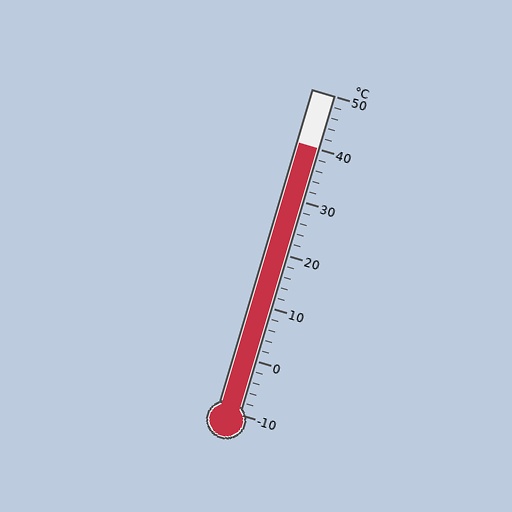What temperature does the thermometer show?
The thermometer shows approximately 40°C.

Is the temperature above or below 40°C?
The temperature is at 40°C.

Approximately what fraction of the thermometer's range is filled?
The thermometer is filled to approximately 85% of its range.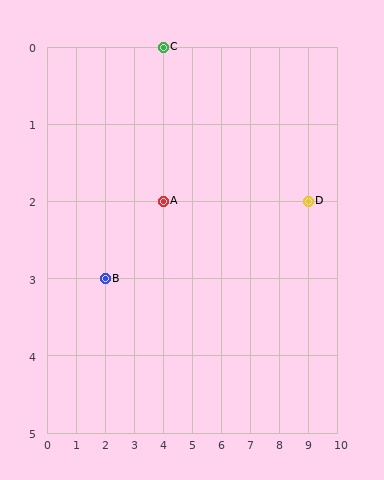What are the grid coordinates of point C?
Point C is at grid coordinates (4, 0).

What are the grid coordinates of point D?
Point D is at grid coordinates (9, 2).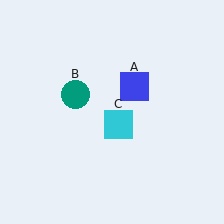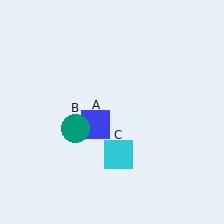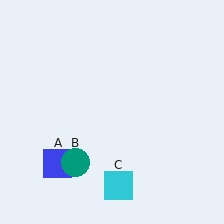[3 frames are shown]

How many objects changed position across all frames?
3 objects changed position: blue square (object A), teal circle (object B), cyan square (object C).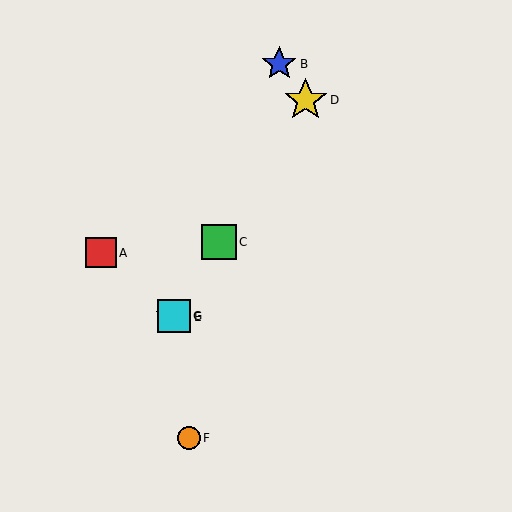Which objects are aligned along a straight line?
Objects C, D, E, G are aligned along a straight line.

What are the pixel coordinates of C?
Object C is at (219, 242).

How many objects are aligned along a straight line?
4 objects (C, D, E, G) are aligned along a straight line.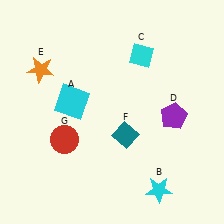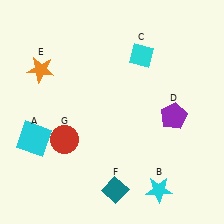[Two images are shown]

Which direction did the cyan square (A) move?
The cyan square (A) moved left.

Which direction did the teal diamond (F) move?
The teal diamond (F) moved down.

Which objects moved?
The objects that moved are: the cyan square (A), the teal diamond (F).